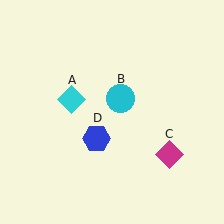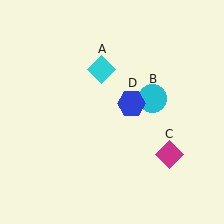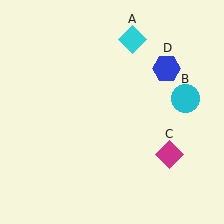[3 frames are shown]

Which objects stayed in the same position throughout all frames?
Magenta diamond (object C) remained stationary.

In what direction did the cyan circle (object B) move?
The cyan circle (object B) moved right.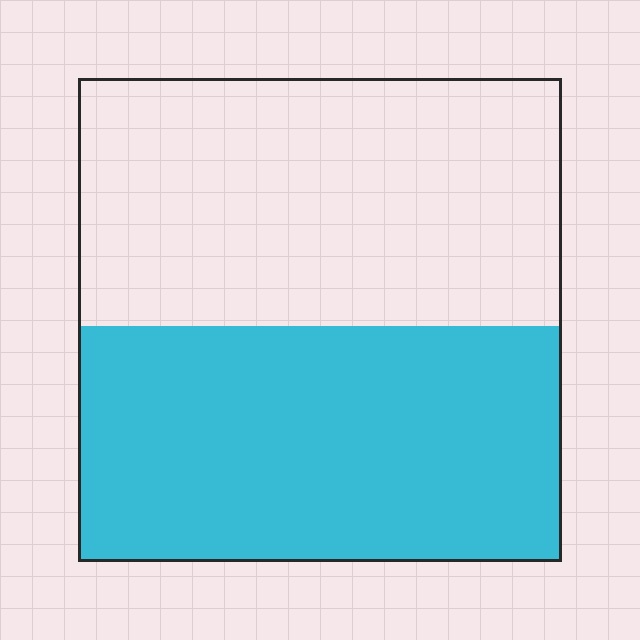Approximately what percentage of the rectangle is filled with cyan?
Approximately 50%.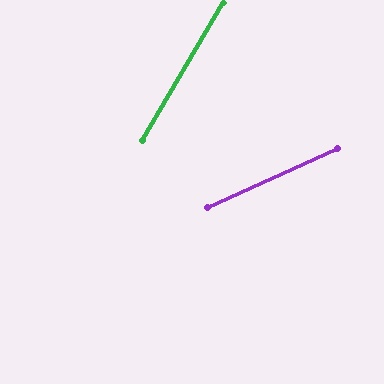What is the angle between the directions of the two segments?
Approximately 35 degrees.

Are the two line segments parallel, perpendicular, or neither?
Neither parallel nor perpendicular — they differ by about 35°.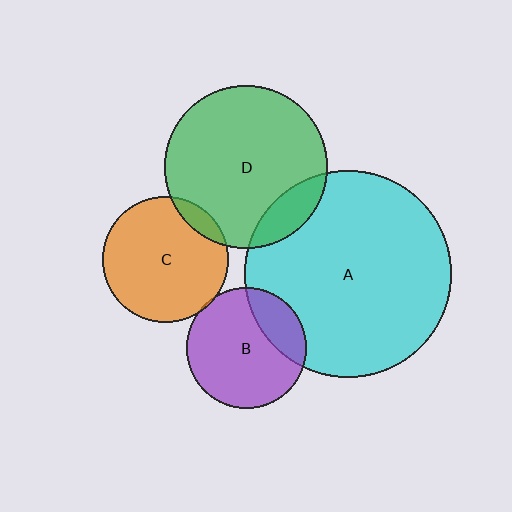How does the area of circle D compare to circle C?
Approximately 1.7 times.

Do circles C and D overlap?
Yes.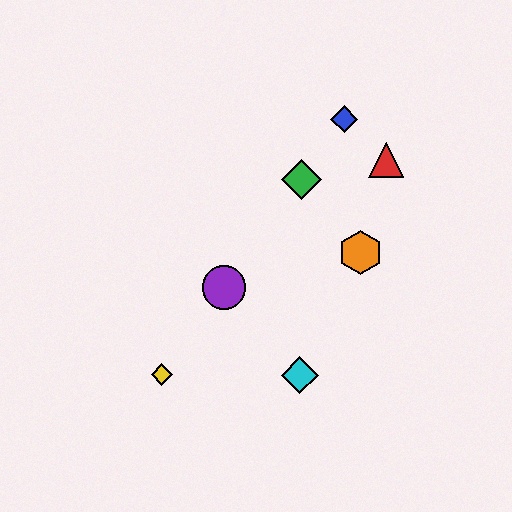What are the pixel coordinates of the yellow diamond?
The yellow diamond is at (162, 375).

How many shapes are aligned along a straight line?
4 shapes (the blue diamond, the green diamond, the yellow diamond, the purple circle) are aligned along a straight line.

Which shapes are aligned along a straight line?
The blue diamond, the green diamond, the yellow diamond, the purple circle are aligned along a straight line.